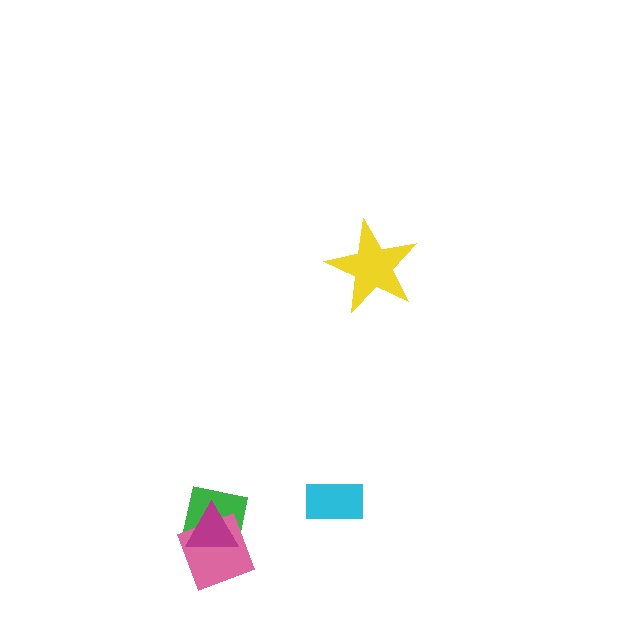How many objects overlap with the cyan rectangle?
0 objects overlap with the cyan rectangle.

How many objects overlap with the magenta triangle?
2 objects overlap with the magenta triangle.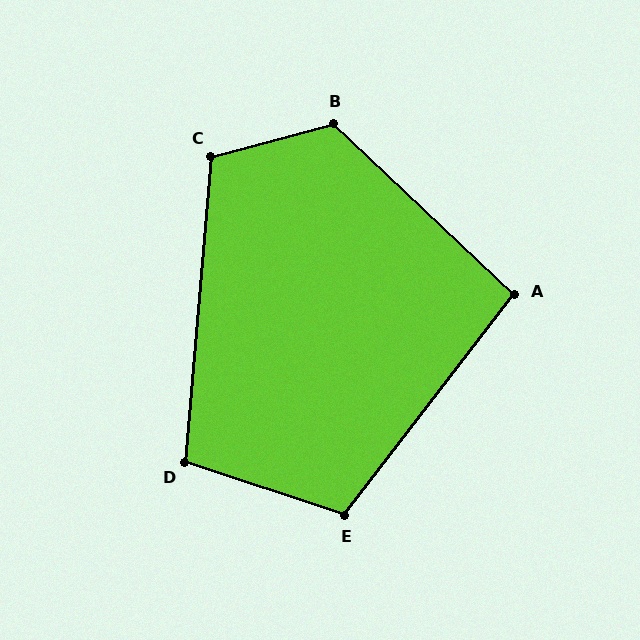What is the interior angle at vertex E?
Approximately 109 degrees (obtuse).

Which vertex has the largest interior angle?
B, at approximately 122 degrees.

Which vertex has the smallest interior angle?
A, at approximately 96 degrees.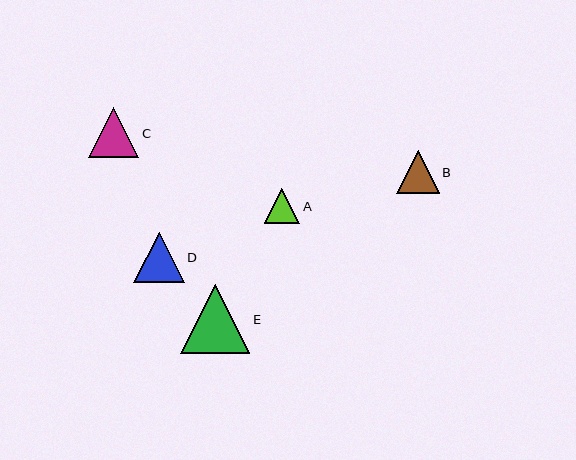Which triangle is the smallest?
Triangle A is the smallest with a size of approximately 36 pixels.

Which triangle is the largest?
Triangle E is the largest with a size of approximately 69 pixels.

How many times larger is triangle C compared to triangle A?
Triangle C is approximately 1.4 times the size of triangle A.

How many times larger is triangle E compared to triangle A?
Triangle E is approximately 1.9 times the size of triangle A.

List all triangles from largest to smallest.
From largest to smallest: E, D, C, B, A.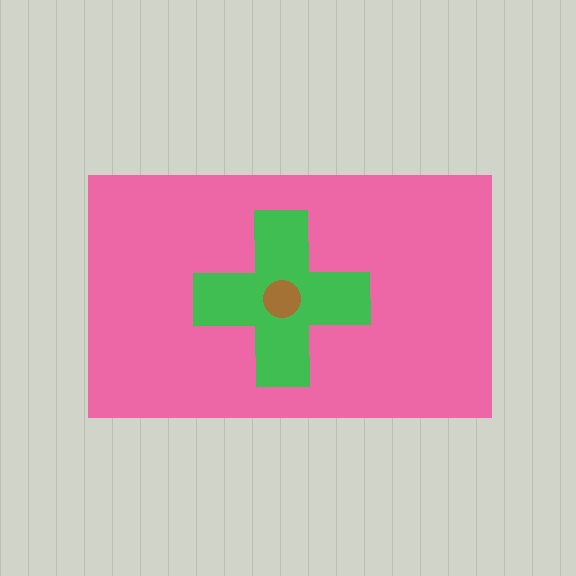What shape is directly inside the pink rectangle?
The green cross.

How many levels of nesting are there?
3.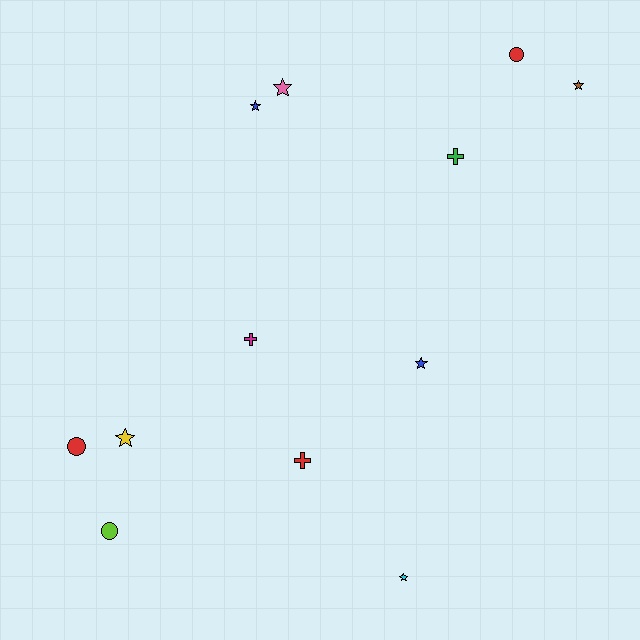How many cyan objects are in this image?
There is 1 cyan object.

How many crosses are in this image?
There are 3 crosses.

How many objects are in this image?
There are 12 objects.